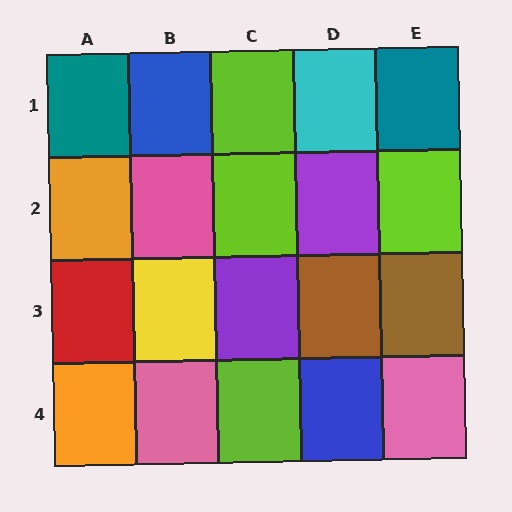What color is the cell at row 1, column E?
Teal.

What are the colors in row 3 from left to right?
Red, yellow, purple, brown, brown.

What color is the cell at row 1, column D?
Cyan.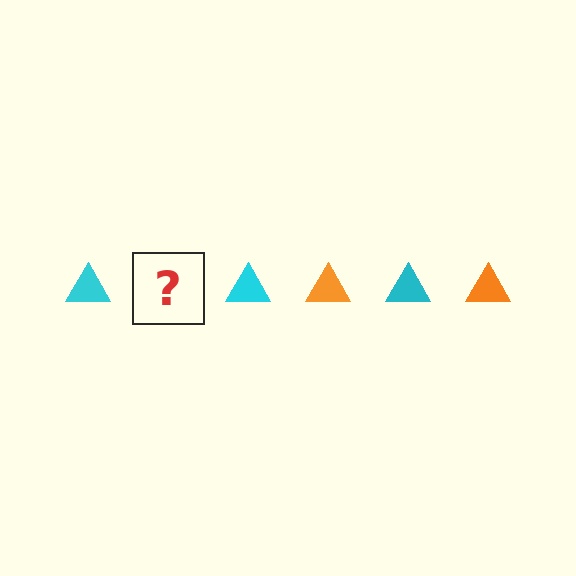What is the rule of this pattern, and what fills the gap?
The rule is that the pattern cycles through cyan, orange triangles. The gap should be filled with an orange triangle.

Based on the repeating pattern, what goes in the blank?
The blank should be an orange triangle.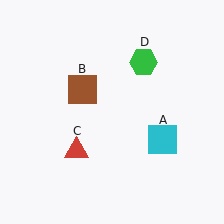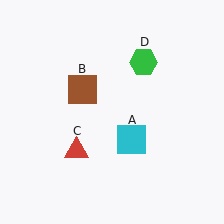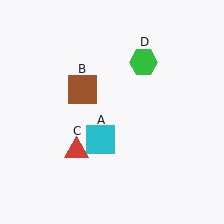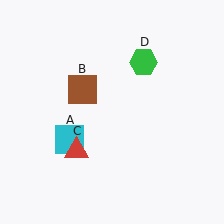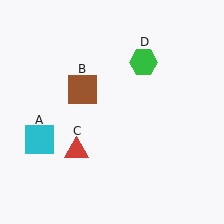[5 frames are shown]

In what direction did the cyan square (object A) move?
The cyan square (object A) moved left.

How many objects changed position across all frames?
1 object changed position: cyan square (object A).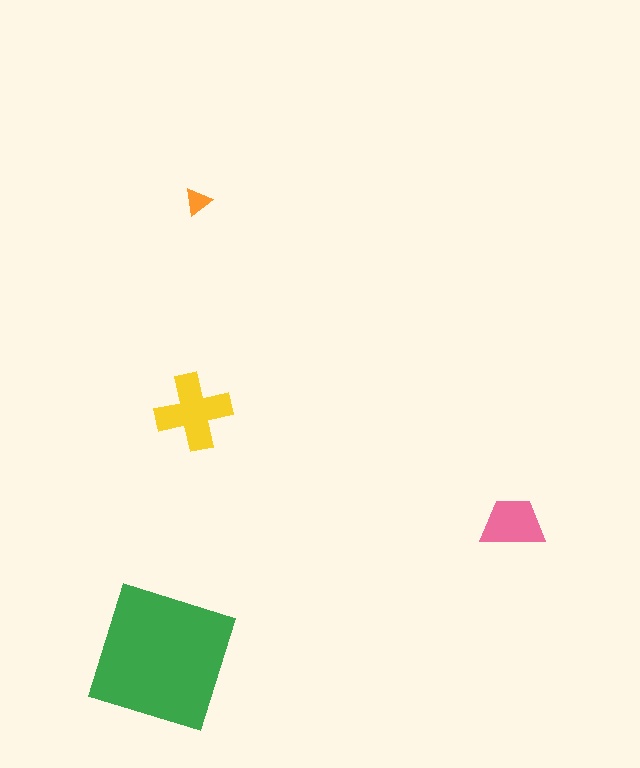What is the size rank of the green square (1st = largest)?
1st.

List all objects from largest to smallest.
The green square, the yellow cross, the pink trapezoid, the orange triangle.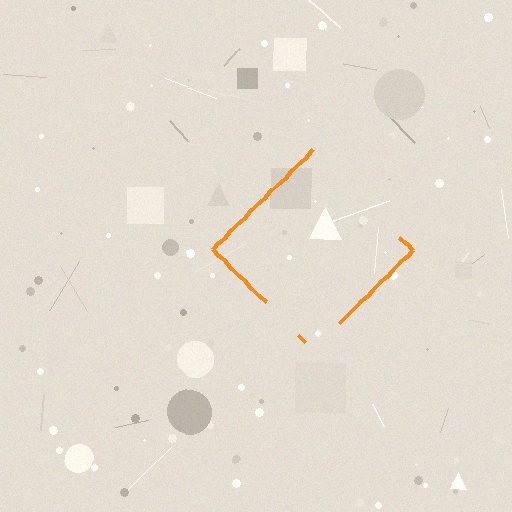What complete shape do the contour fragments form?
The contour fragments form a diamond.